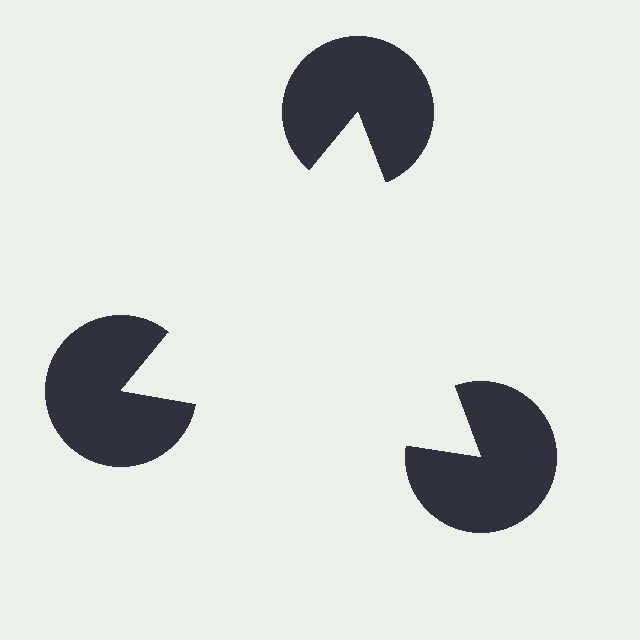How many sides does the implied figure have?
3 sides.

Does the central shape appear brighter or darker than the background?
It typically appears slightly brighter than the background, even though no actual brightness change is drawn.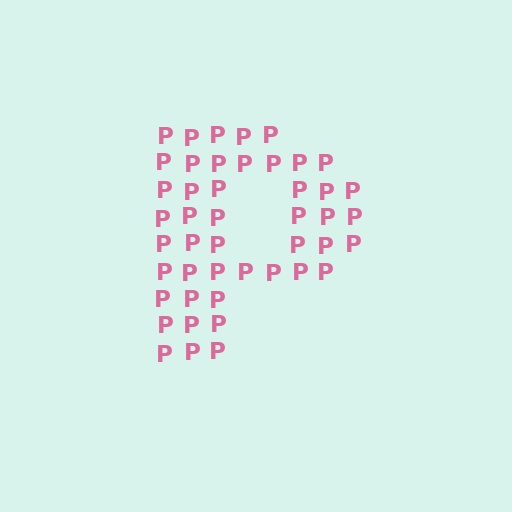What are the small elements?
The small elements are letter P's.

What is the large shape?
The large shape is the letter P.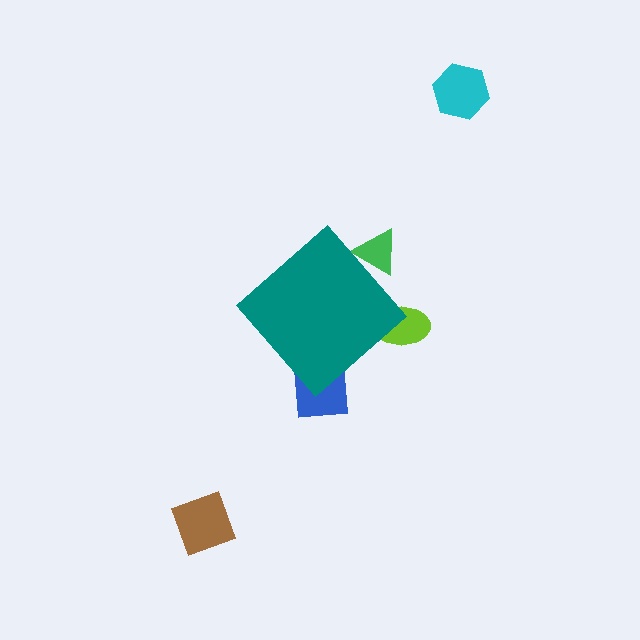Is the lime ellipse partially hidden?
Yes, the lime ellipse is partially hidden behind the teal diamond.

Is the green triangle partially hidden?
Yes, the green triangle is partially hidden behind the teal diamond.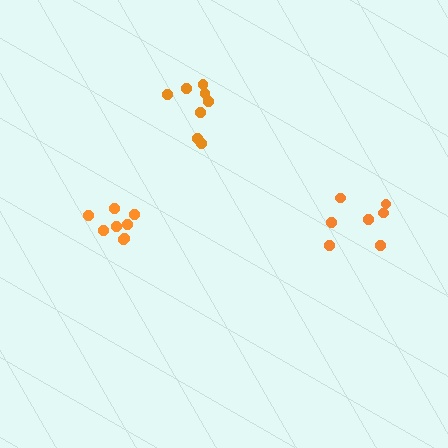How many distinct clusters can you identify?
There are 3 distinct clusters.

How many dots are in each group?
Group 1: 8 dots, Group 2: 8 dots, Group 3: 7 dots (23 total).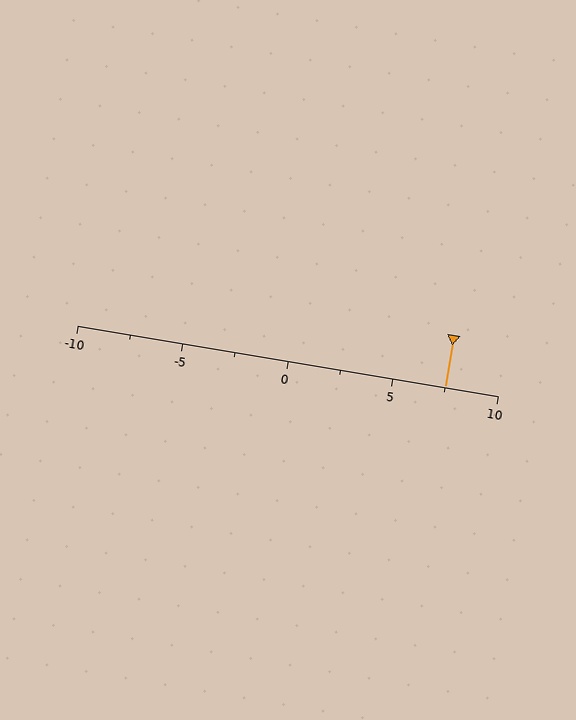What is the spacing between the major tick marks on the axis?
The major ticks are spaced 5 apart.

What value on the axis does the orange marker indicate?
The marker indicates approximately 7.5.